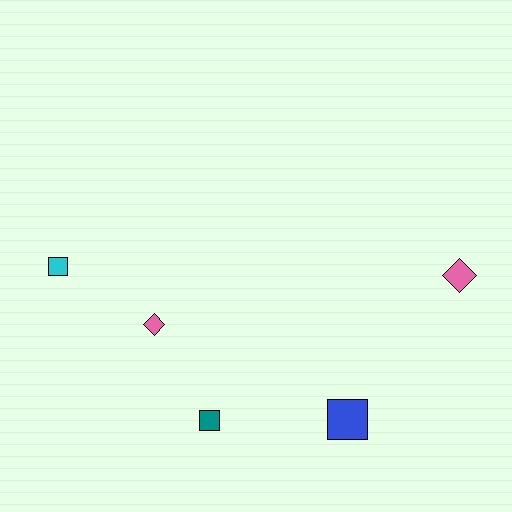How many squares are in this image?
There are 3 squares.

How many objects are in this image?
There are 5 objects.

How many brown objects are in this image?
There are no brown objects.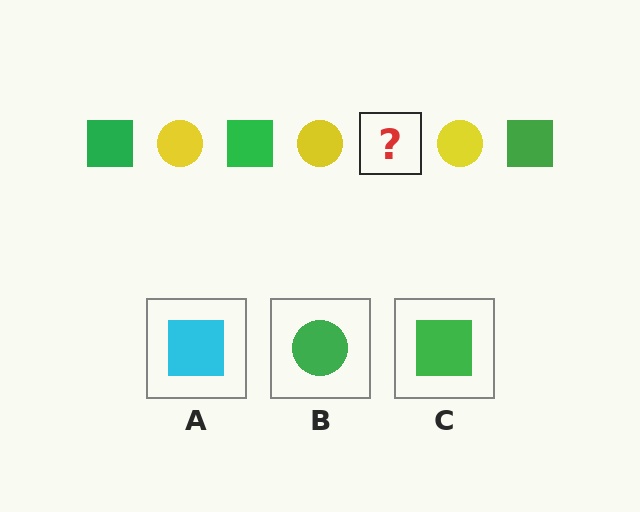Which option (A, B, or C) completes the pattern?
C.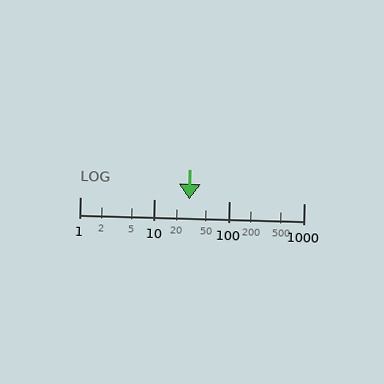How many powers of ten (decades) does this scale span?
The scale spans 3 decades, from 1 to 1000.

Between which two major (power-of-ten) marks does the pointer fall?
The pointer is between 10 and 100.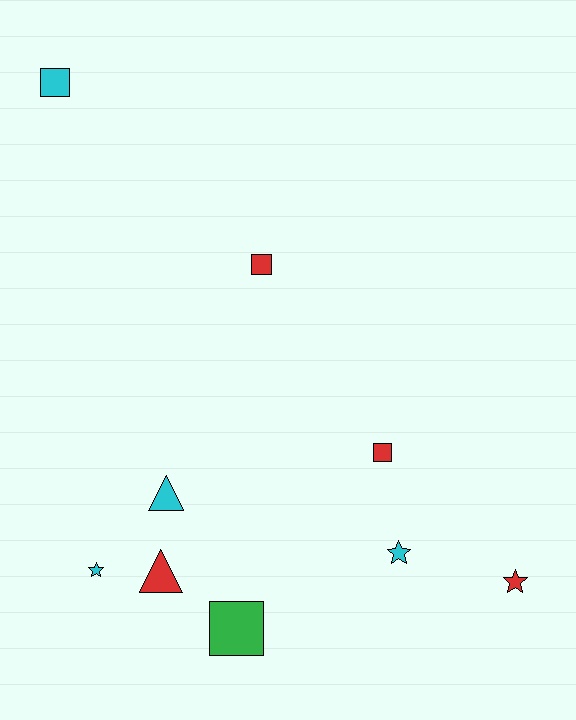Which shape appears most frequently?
Square, with 4 objects.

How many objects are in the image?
There are 9 objects.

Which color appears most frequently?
Red, with 4 objects.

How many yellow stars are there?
There are no yellow stars.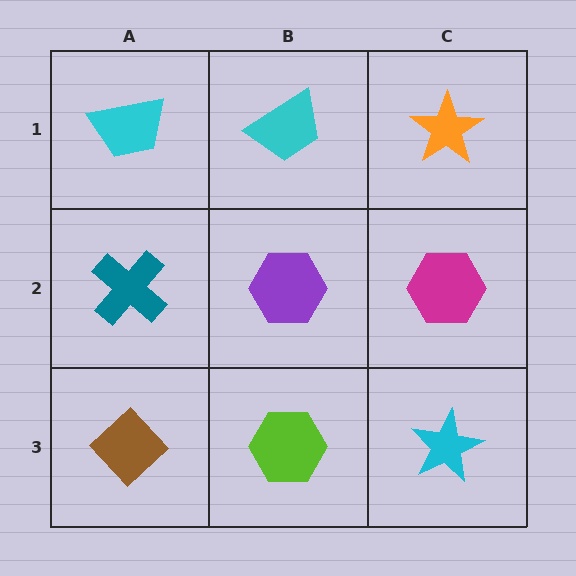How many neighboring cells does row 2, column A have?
3.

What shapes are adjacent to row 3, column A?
A teal cross (row 2, column A), a lime hexagon (row 3, column B).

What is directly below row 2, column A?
A brown diamond.